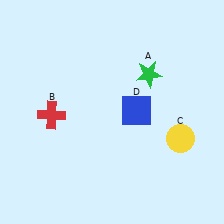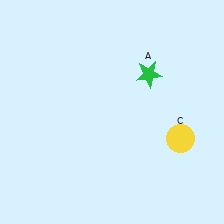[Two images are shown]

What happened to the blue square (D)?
The blue square (D) was removed in Image 2. It was in the top-right area of Image 1.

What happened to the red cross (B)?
The red cross (B) was removed in Image 2. It was in the bottom-left area of Image 1.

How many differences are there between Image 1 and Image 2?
There are 2 differences between the two images.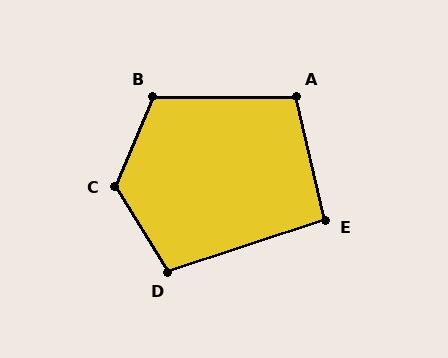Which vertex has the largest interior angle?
C, at approximately 126 degrees.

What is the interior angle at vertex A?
Approximately 103 degrees (obtuse).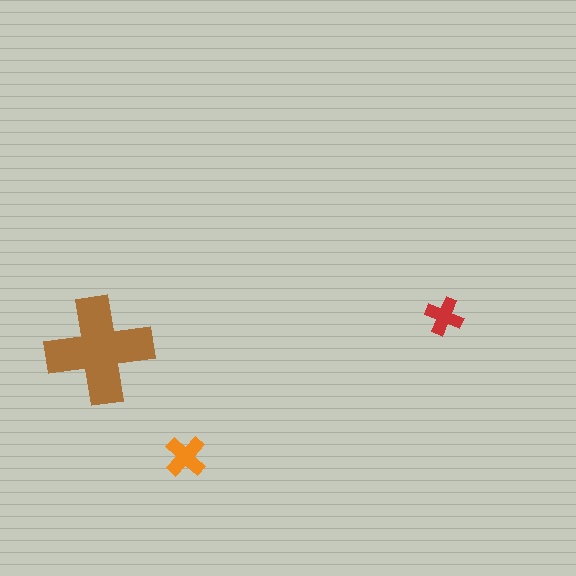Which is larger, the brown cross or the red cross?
The brown one.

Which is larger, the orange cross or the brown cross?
The brown one.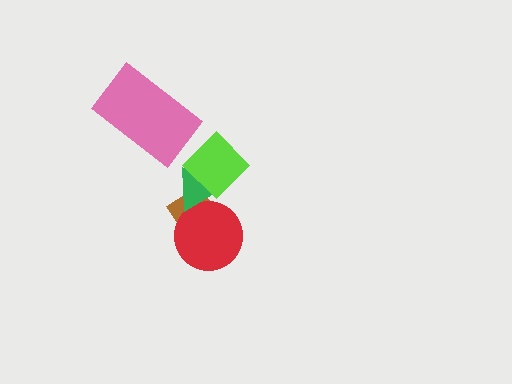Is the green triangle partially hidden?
Yes, it is partially covered by another shape.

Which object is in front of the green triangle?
The lime diamond is in front of the green triangle.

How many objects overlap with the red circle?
2 objects overlap with the red circle.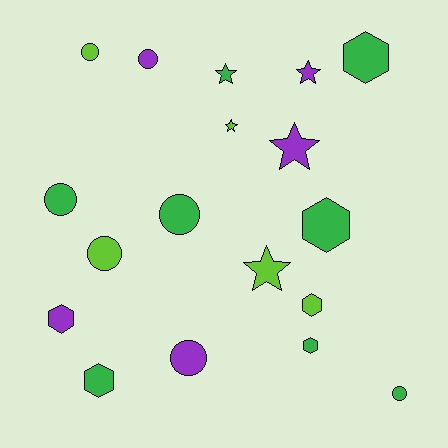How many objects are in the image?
There are 18 objects.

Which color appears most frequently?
Green, with 8 objects.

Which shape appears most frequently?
Circle, with 7 objects.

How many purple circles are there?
There are 2 purple circles.